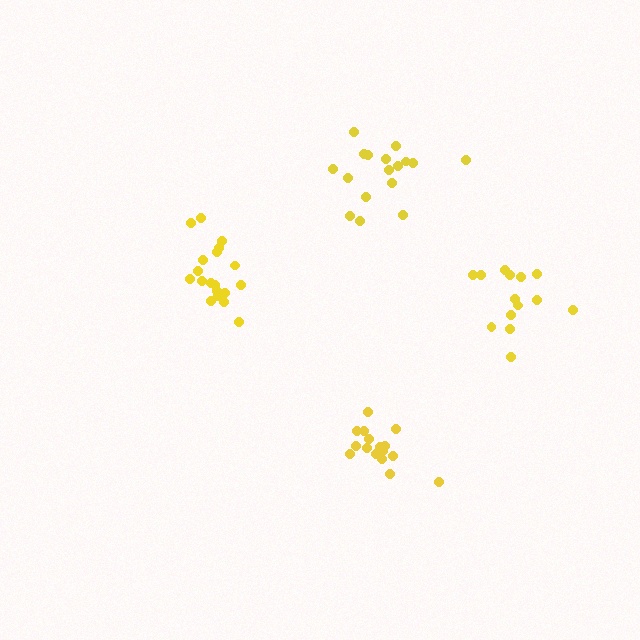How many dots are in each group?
Group 1: 16 dots, Group 2: 14 dots, Group 3: 17 dots, Group 4: 19 dots (66 total).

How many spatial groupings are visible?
There are 4 spatial groupings.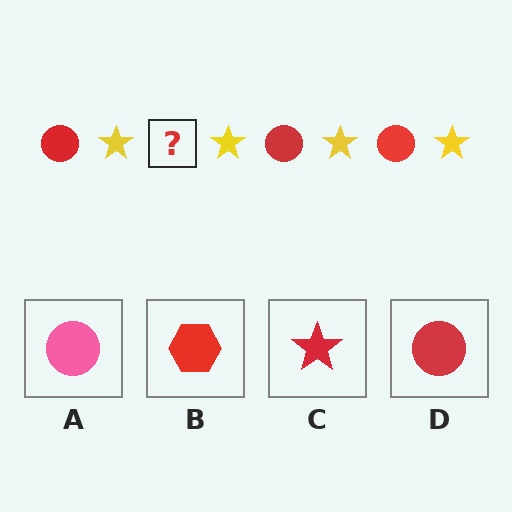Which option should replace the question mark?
Option D.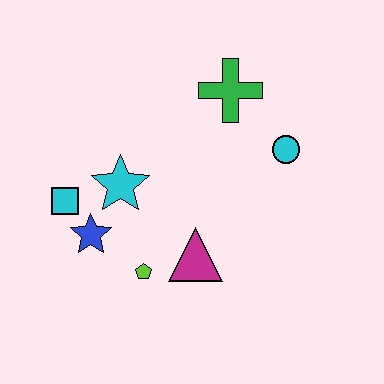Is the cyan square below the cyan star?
Yes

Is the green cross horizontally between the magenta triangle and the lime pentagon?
No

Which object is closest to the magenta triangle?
The lime pentagon is closest to the magenta triangle.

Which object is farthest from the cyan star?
The cyan circle is farthest from the cyan star.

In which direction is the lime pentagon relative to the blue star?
The lime pentagon is to the right of the blue star.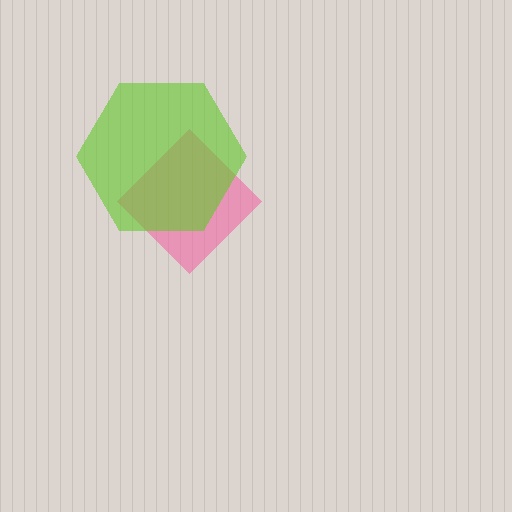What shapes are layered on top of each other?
The layered shapes are: a pink diamond, a lime hexagon.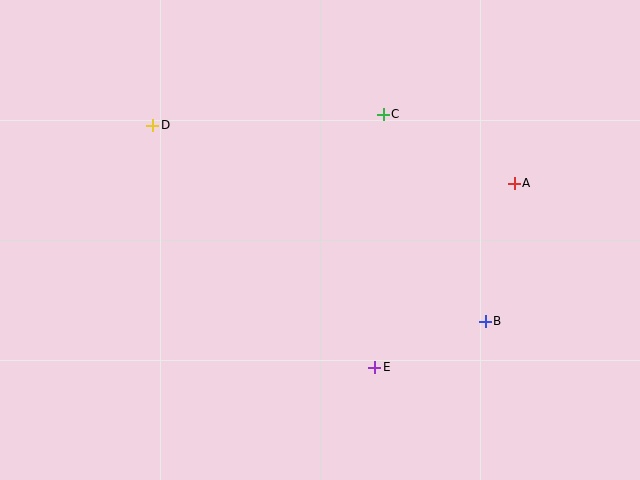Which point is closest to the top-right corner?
Point A is closest to the top-right corner.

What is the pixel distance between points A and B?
The distance between A and B is 141 pixels.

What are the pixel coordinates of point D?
Point D is at (153, 125).